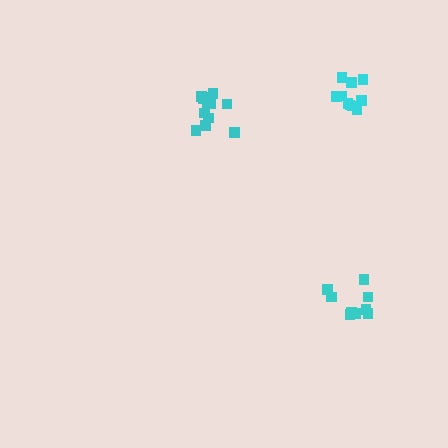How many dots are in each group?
Group 1: 9 dots, Group 2: 10 dots, Group 3: 12 dots (31 total).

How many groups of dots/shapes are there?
There are 3 groups.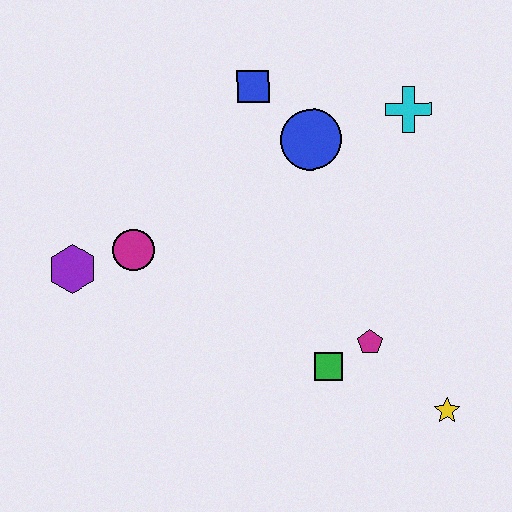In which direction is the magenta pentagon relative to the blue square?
The magenta pentagon is below the blue square.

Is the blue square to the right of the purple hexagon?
Yes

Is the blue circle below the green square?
No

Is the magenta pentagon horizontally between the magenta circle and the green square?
No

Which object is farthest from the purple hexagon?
The yellow star is farthest from the purple hexagon.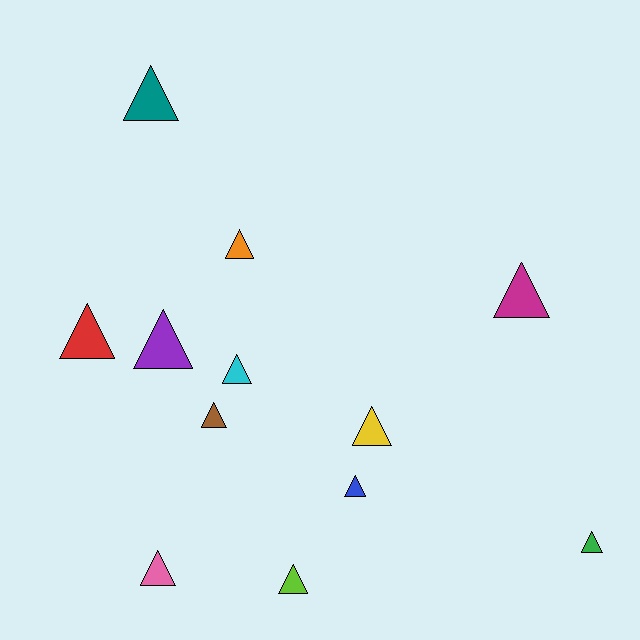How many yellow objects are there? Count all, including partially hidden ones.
There is 1 yellow object.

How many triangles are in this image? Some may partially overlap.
There are 12 triangles.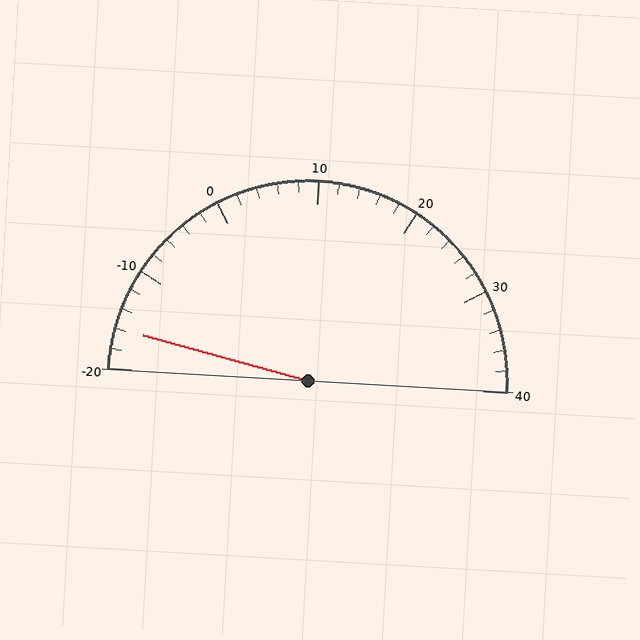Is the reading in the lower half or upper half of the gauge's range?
The reading is in the lower half of the range (-20 to 40).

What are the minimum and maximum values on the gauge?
The gauge ranges from -20 to 40.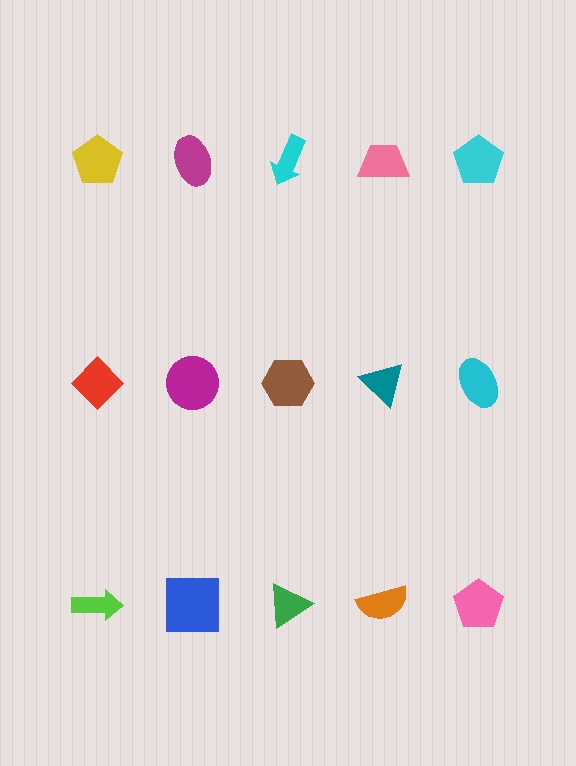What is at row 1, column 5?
A cyan pentagon.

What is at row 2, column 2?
A magenta circle.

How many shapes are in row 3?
5 shapes.